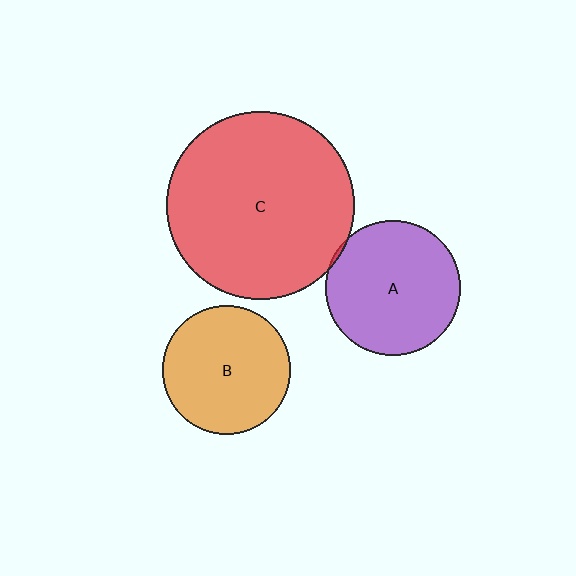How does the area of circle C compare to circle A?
Approximately 1.9 times.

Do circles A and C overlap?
Yes.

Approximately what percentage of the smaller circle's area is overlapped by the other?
Approximately 5%.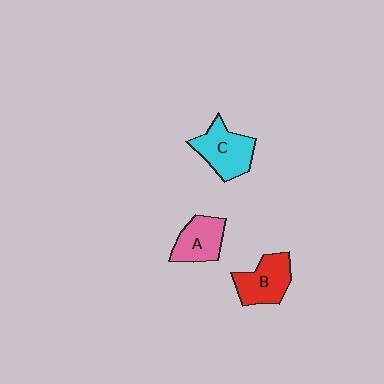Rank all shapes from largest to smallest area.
From largest to smallest: C (cyan), B (red), A (pink).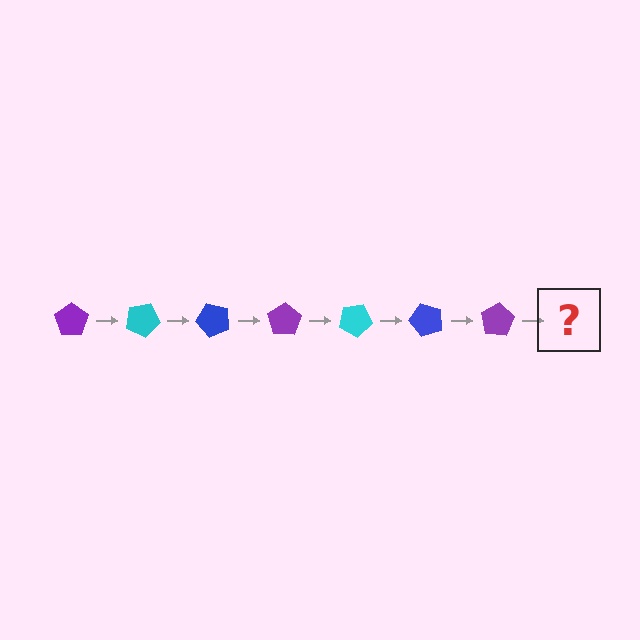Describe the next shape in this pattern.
It should be a cyan pentagon, rotated 175 degrees from the start.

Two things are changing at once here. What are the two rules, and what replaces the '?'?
The two rules are that it rotates 25 degrees each step and the color cycles through purple, cyan, and blue. The '?' should be a cyan pentagon, rotated 175 degrees from the start.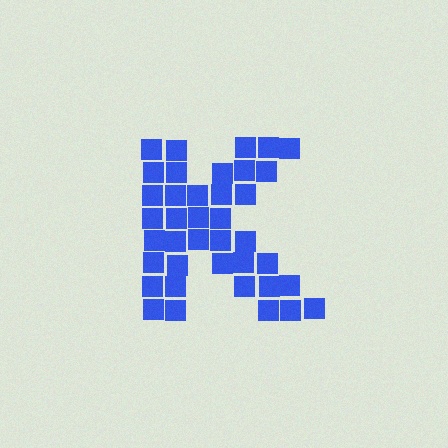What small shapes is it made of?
It is made of small squares.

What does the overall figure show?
The overall figure shows the letter K.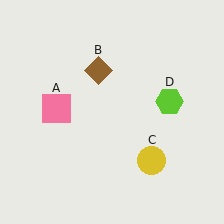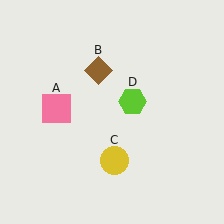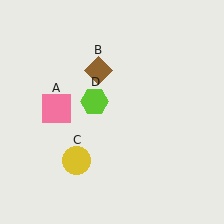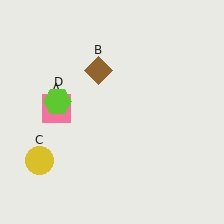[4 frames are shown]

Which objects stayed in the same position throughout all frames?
Pink square (object A) and brown diamond (object B) remained stationary.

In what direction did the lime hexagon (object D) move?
The lime hexagon (object D) moved left.